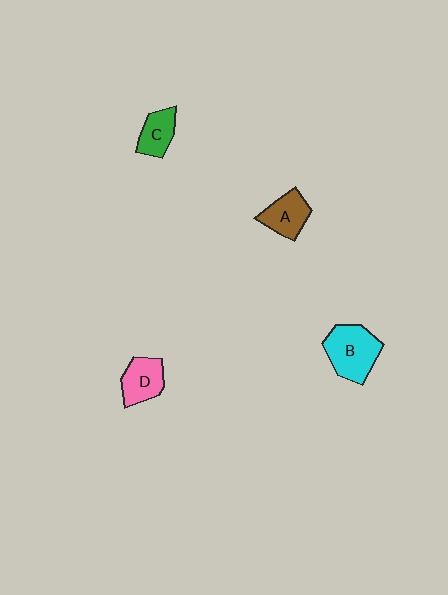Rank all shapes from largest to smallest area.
From largest to smallest: B (cyan), D (pink), A (brown), C (green).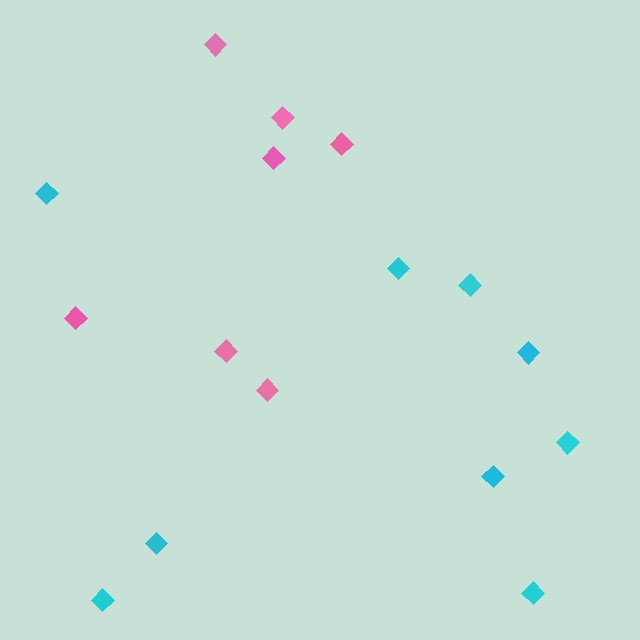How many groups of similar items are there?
There are 2 groups: one group of cyan diamonds (9) and one group of pink diamonds (7).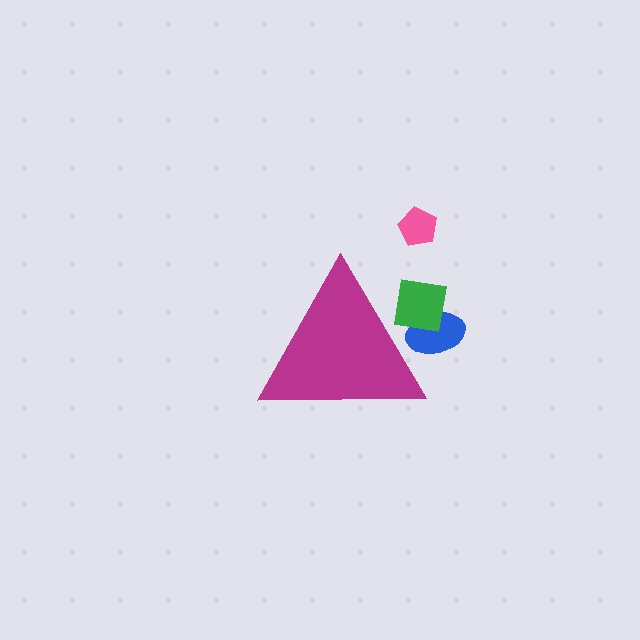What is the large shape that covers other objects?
A magenta triangle.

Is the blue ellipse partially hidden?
Yes, the blue ellipse is partially hidden behind the magenta triangle.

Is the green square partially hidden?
Yes, the green square is partially hidden behind the magenta triangle.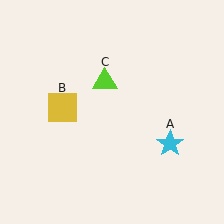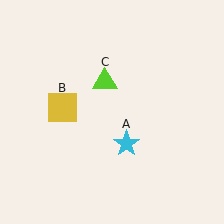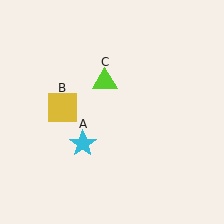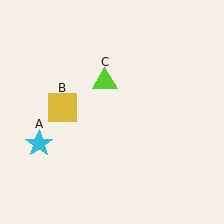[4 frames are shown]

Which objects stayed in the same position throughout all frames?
Yellow square (object B) and lime triangle (object C) remained stationary.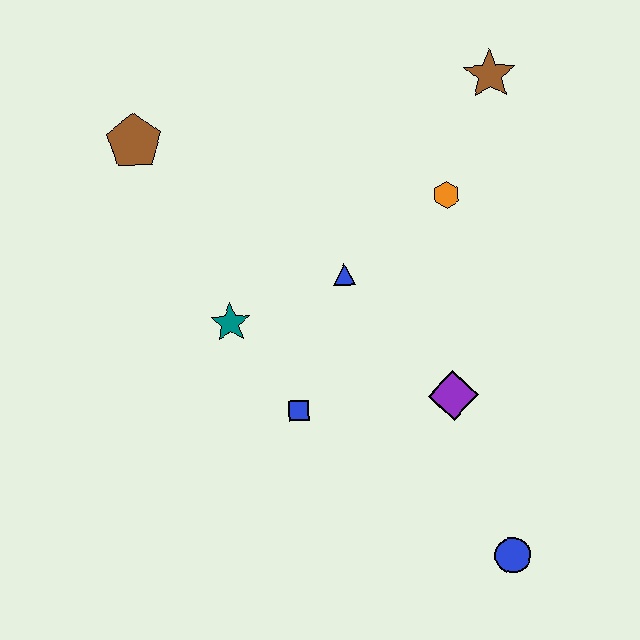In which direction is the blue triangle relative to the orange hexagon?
The blue triangle is to the left of the orange hexagon.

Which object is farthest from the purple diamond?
The brown pentagon is farthest from the purple diamond.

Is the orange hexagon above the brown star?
No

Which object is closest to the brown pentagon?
The teal star is closest to the brown pentagon.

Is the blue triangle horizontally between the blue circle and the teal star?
Yes